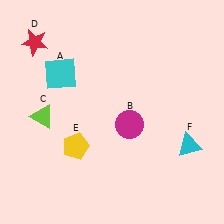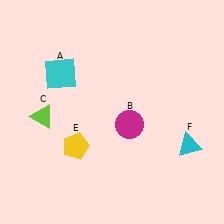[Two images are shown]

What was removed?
The red star (D) was removed in Image 2.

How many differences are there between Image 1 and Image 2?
There is 1 difference between the two images.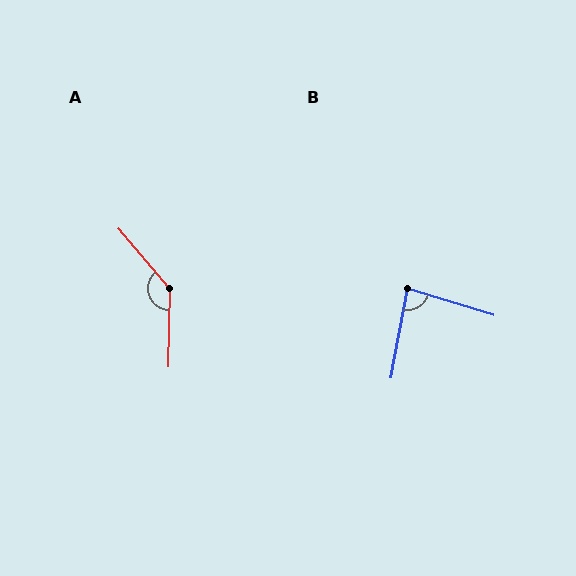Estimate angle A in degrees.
Approximately 139 degrees.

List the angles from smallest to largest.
B (83°), A (139°).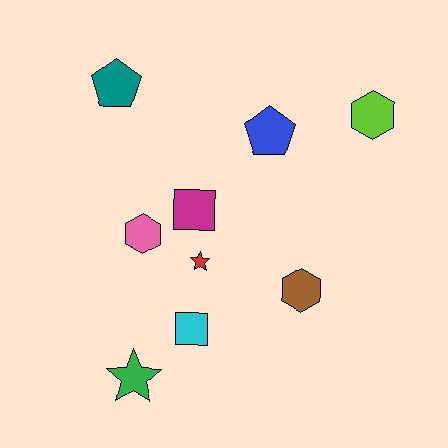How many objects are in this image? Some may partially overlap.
There are 9 objects.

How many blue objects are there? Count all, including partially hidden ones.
There is 1 blue object.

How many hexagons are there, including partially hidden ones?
There are 3 hexagons.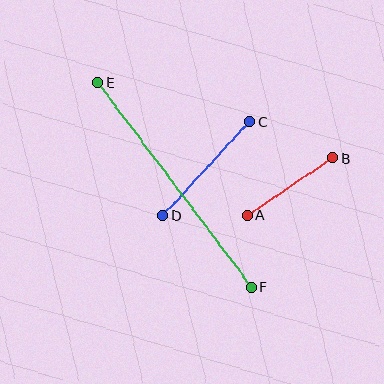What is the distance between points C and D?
The distance is approximately 128 pixels.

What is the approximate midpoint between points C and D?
The midpoint is at approximately (207, 168) pixels.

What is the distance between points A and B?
The distance is approximately 103 pixels.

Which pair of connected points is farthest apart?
Points E and F are farthest apart.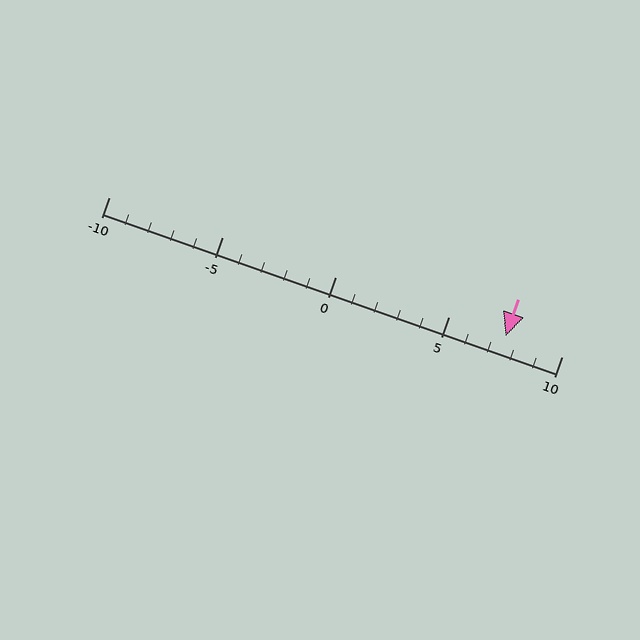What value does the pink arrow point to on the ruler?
The pink arrow points to approximately 8.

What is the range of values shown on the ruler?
The ruler shows values from -10 to 10.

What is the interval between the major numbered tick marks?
The major tick marks are spaced 5 units apart.